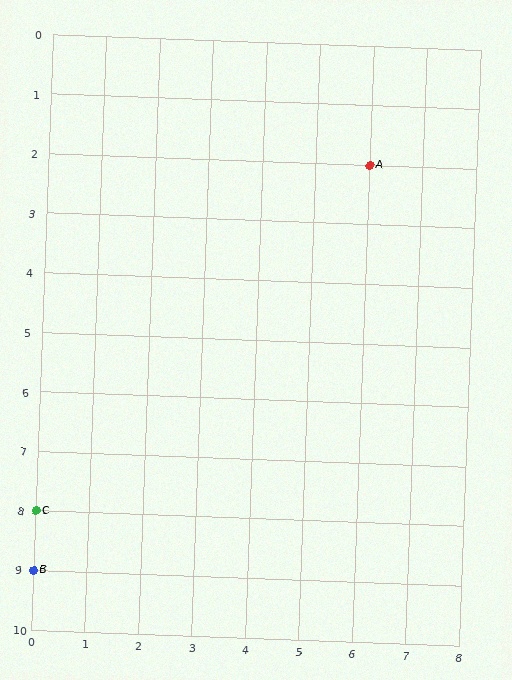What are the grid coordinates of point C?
Point C is at grid coordinates (0, 8).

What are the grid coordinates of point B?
Point B is at grid coordinates (0, 9).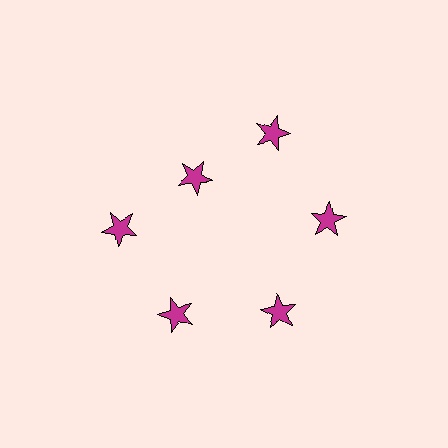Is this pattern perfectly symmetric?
No. The 6 magenta stars are arranged in a ring, but one element near the 11 o'clock position is pulled inward toward the center, breaking the 6-fold rotational symmetry.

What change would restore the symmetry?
The symmetry would be restored by moving it outward, back onto the ring so that all 6 stars sit at equal angles and equal distance from the center.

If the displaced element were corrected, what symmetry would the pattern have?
It would have 6-fold rotational symmetry — the pattern would map onto itself every 60 degrees.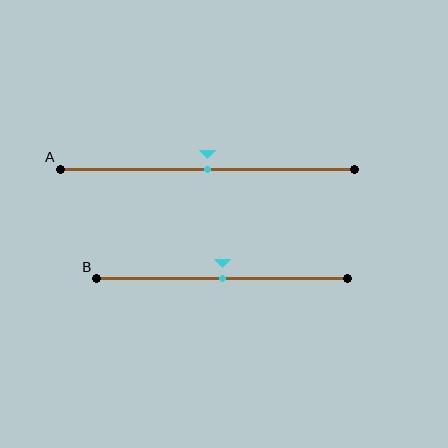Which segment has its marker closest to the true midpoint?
Segment A has its marker closest to the true midpoint.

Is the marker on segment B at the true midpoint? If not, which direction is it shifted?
Yes, the marker on segment B is at the true midpoint.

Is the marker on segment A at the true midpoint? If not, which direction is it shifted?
Yes, the marker on segment A is at the true midpoint.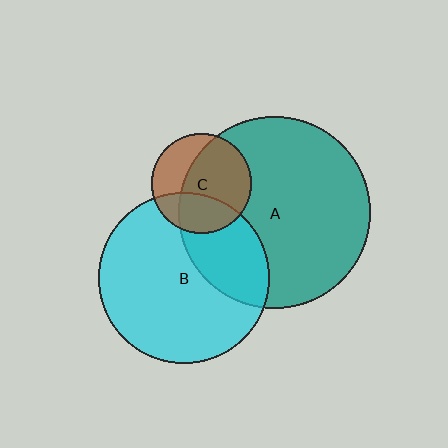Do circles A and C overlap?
Yes.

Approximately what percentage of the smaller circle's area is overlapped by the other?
Approximately 65%.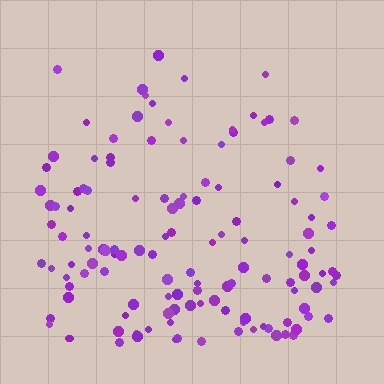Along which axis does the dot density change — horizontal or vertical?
Vertical.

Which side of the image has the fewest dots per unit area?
The top.